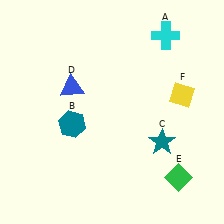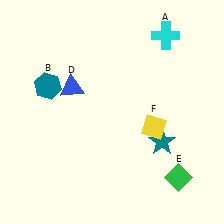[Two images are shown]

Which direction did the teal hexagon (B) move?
The teal hexagon (B) moved up.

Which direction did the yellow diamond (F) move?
The yellow diamond (F) moved down.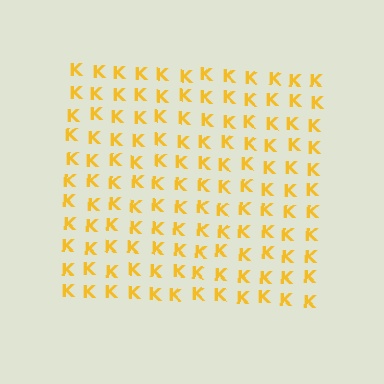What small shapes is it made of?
It is made of small letter K's.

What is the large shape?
The large shape is a square.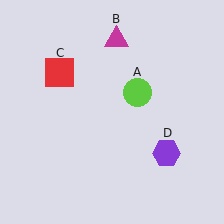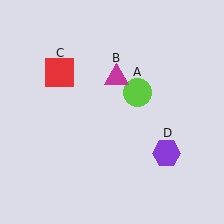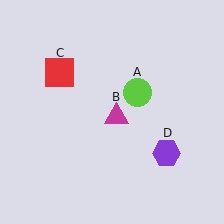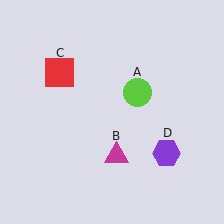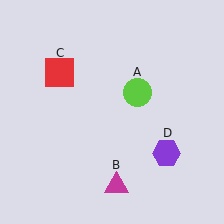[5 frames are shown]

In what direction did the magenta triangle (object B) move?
The magenta triangle (object B) moved down.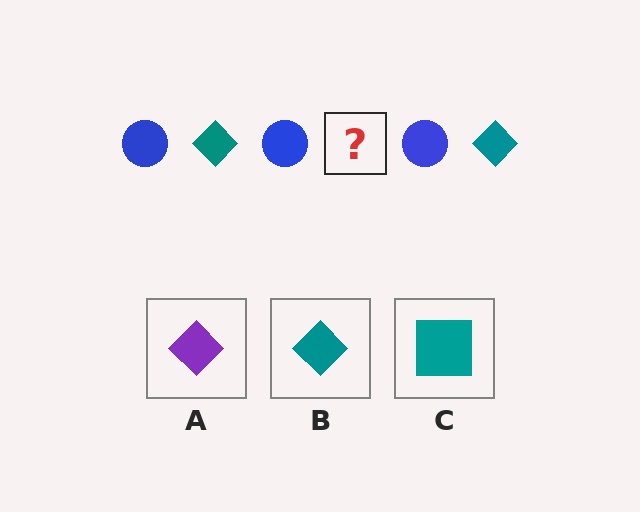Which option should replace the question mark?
Option B.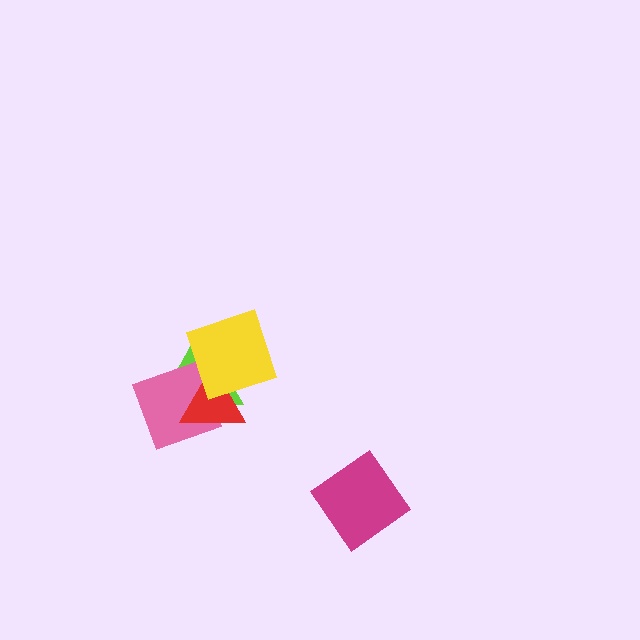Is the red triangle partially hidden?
Yes, it is partially covered by another shape.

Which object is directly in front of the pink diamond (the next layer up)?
The red triangle is directly in front of the pink diamond.